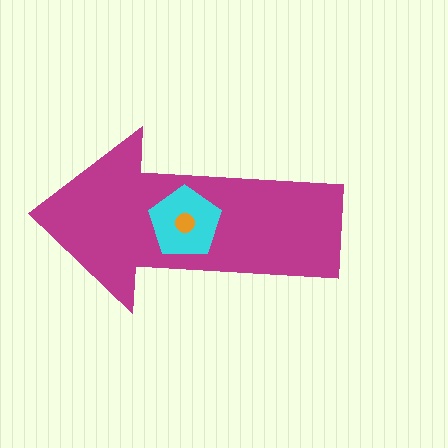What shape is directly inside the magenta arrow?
The cyan pentagon.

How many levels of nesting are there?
3.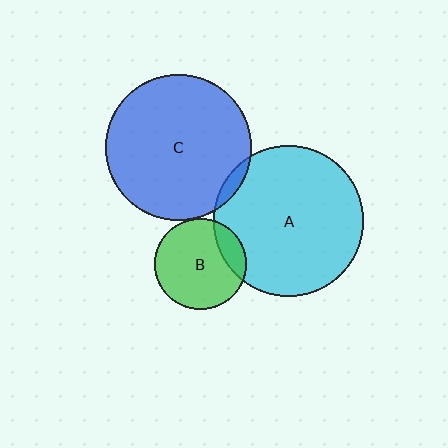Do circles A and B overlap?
Yes.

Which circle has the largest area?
Circle A (cyan).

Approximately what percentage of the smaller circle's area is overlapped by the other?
Approximately 15%.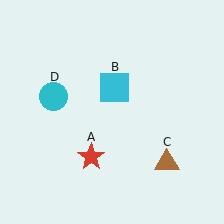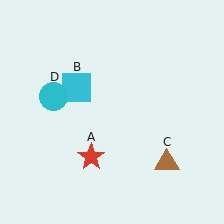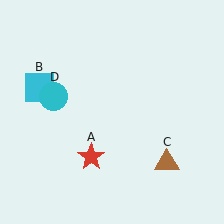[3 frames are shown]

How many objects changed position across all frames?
1 object changed position: cyan square (object B).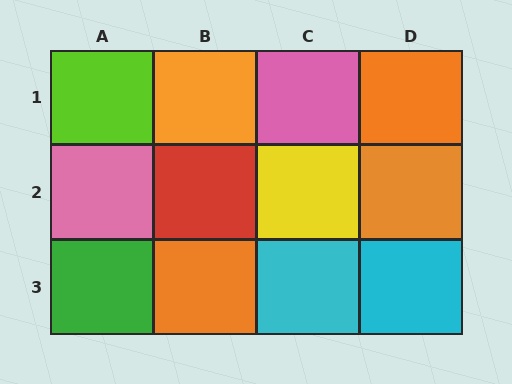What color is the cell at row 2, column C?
Yellow.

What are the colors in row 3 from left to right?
Green, orange, cyan, cyan.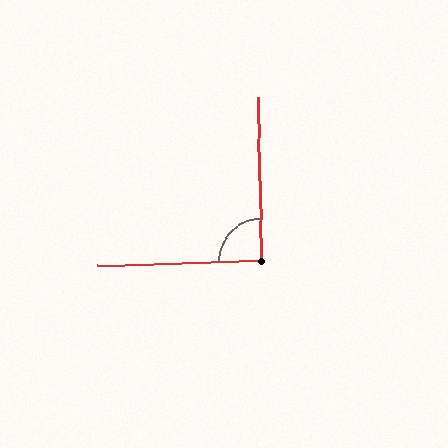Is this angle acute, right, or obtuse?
It is approximately a right angle.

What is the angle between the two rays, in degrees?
Approximately 90 degrees.